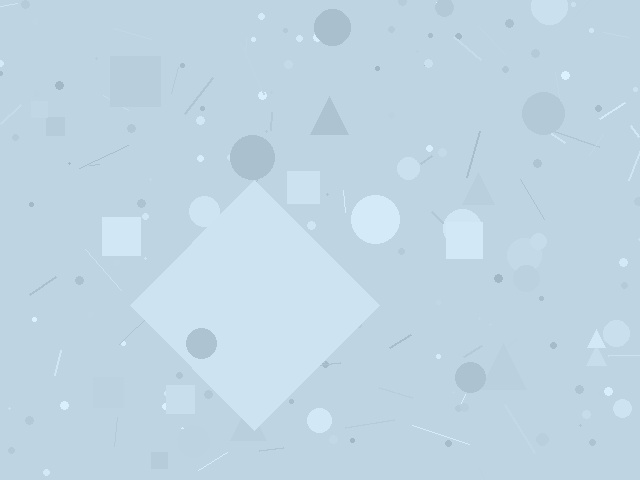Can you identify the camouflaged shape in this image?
The camouflaged shape is a diamond.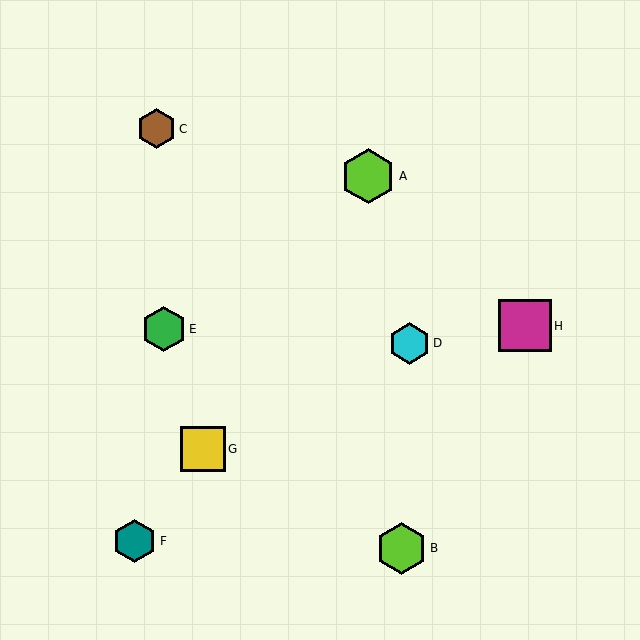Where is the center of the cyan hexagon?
The center of the cyan hexagon is at (409, 343).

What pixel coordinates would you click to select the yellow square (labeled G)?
Click at (203, 449) to select the yellow square G.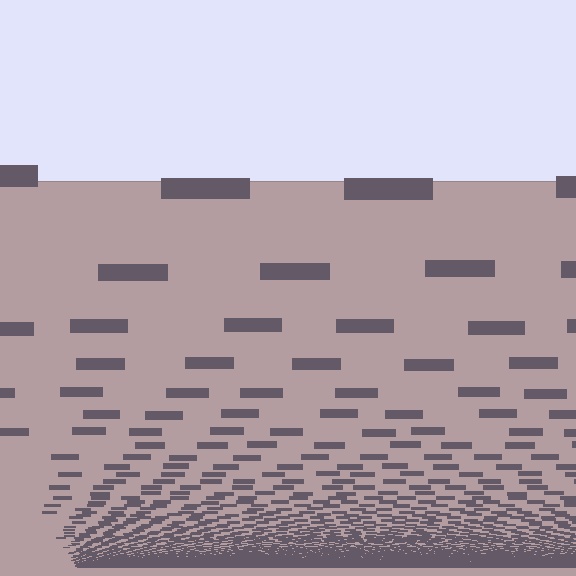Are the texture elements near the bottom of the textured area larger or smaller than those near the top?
Smaller. The gradient is inverted — elements near the bottom are smaller and denser.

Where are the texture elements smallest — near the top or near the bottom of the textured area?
Near the bottom.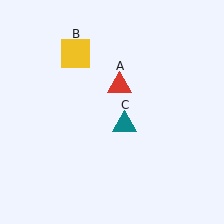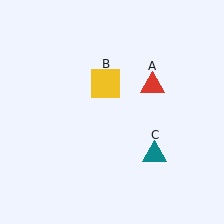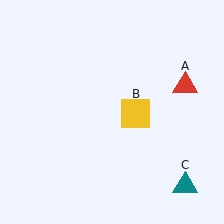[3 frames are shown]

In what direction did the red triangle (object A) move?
The red triangle (object A) moved right.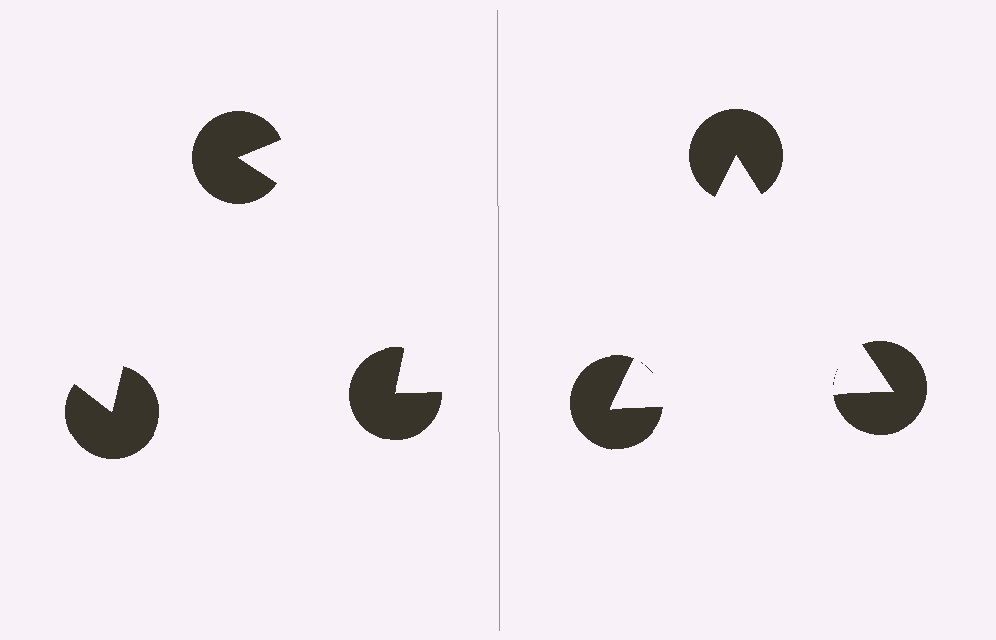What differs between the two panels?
The pac-man discs are positioned identically on both sides; only the wedge orientations differ. On the right they align to a triangle; on the left they are misaligned.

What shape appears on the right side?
An illusory triangle.